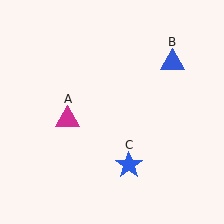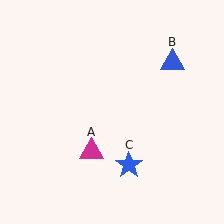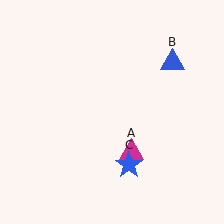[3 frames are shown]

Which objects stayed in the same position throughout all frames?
Blue triangle (object B) and blue star (object C) remained stationary.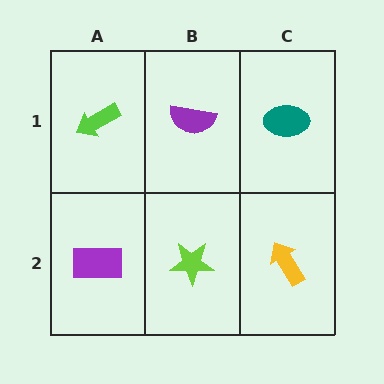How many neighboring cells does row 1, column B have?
3.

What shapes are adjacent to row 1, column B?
A lime star (row 2, column B), a lime arrow (row 1, column A), a teal ellipse (row 1, column C).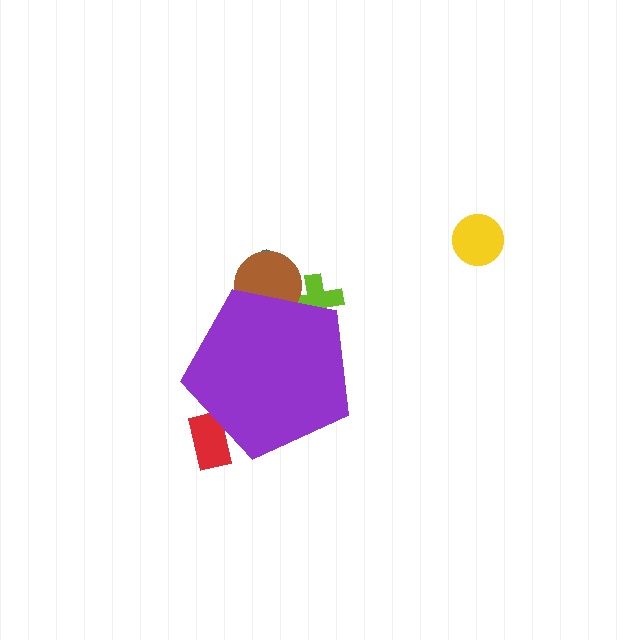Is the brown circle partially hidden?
Yes, the brown circle is partially hidden behind the purple pentagon.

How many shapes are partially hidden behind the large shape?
4 shapes are partially hidden.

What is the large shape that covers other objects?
A purple pentagon.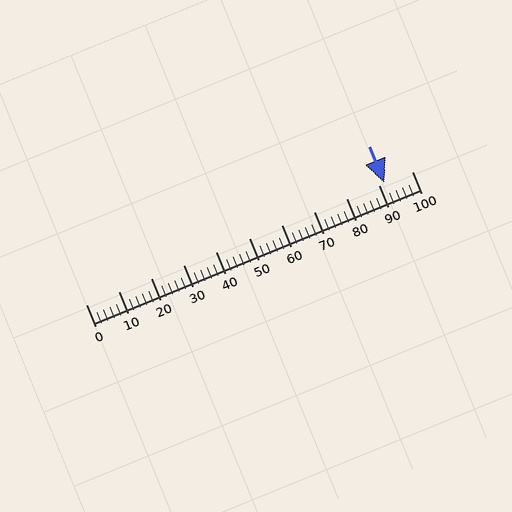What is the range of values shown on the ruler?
The ruler shows values from 0 to 100.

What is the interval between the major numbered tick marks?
The major tick marks are spaced 10 units apart.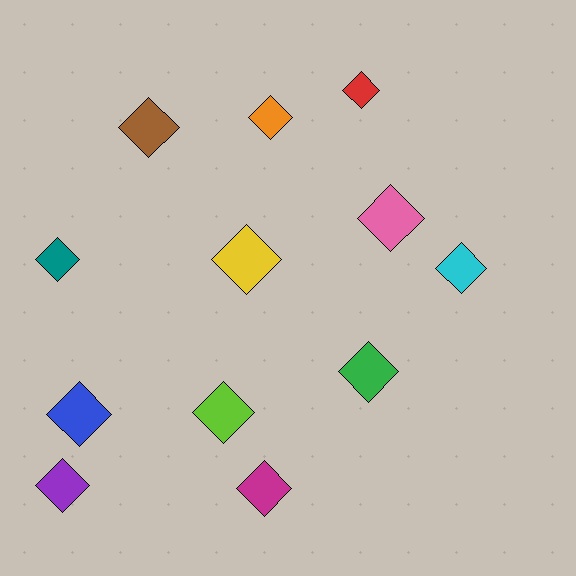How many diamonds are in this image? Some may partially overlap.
There are 12 diamonds.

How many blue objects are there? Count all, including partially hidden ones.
There is 1 blue object.